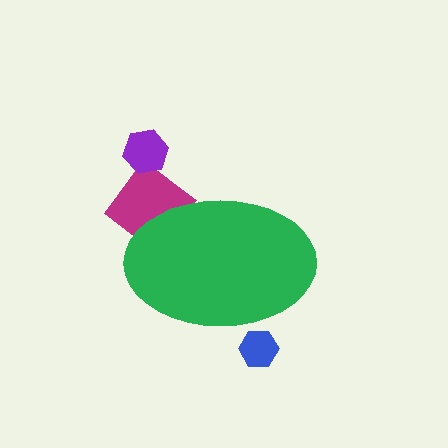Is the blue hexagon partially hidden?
Yes, the blue hexagon is partially hidden behind the green ellipse.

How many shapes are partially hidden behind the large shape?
2 shapes are partially hidden.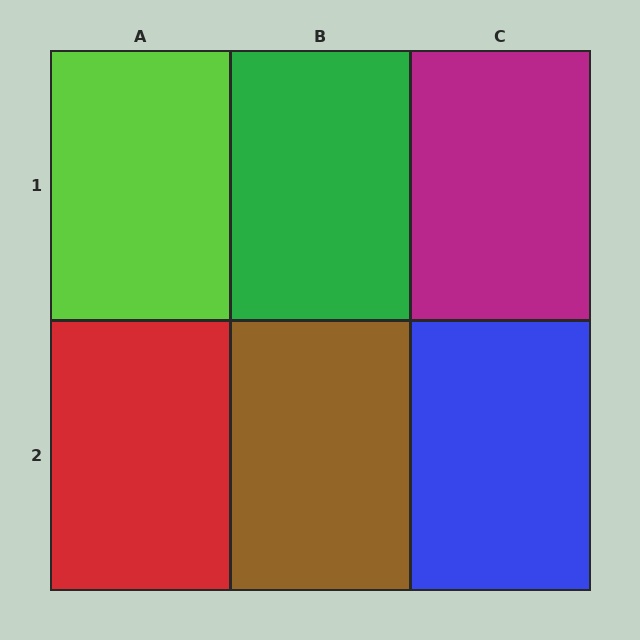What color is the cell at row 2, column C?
Blue.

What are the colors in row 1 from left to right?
Lime, green, magenta.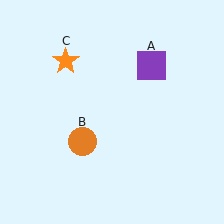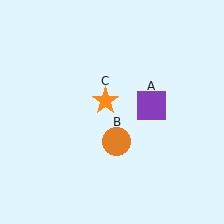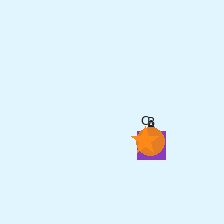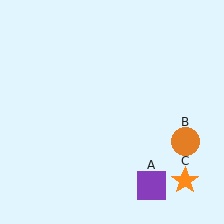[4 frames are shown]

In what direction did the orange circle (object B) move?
The orange circle (object B) moved right.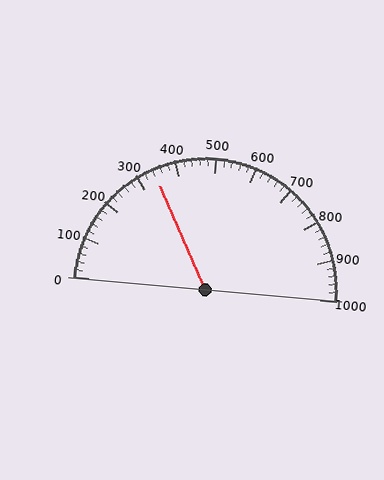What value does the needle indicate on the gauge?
The needle indicates approximately 340.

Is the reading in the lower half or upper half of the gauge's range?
The reading is in the lower half of the range (0 to 1000).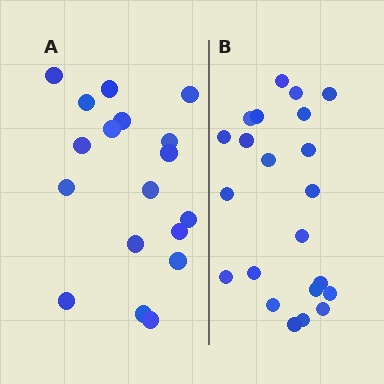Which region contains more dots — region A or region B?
Region B (the right region) has more dots.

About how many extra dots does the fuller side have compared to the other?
Region B has about 4 more dots than region A.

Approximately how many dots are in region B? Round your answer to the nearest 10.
About 20 dots. (The exact count is 22, which rounds to 20.)